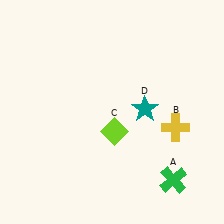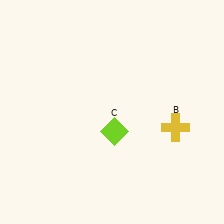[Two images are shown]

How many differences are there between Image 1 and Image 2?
There are 2 differences between the two images.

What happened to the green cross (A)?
The green cross (A) was removed in Image 2. It was in the bottom-right area of Image 1.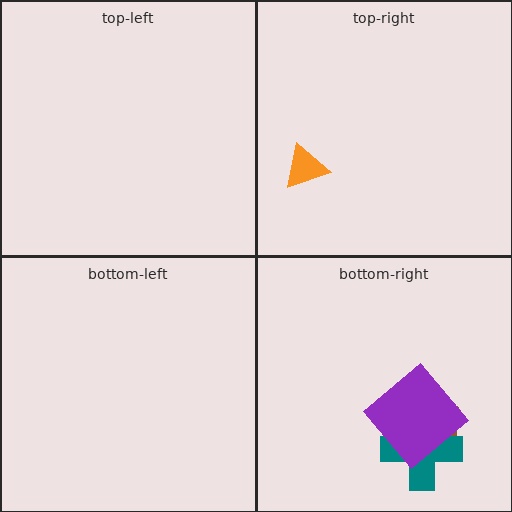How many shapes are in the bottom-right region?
3.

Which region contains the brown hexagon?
The bottom-right region.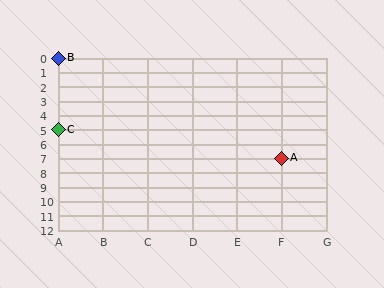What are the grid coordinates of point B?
Point B is at grid coordinates (A, 0).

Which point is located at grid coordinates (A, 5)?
Point C is at (A, 5).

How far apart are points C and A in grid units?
Points C and A are 5 columns and 2 rows apart (about 5.4 grid units diagonally).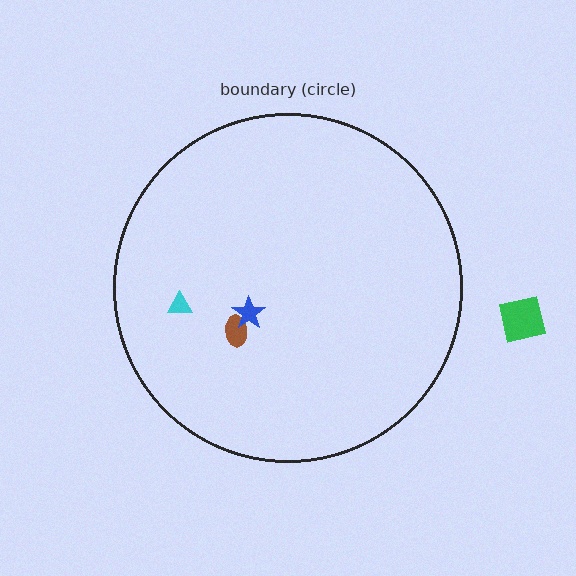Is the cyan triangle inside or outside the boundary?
Inside.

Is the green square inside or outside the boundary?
Outside.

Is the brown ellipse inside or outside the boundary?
Inside.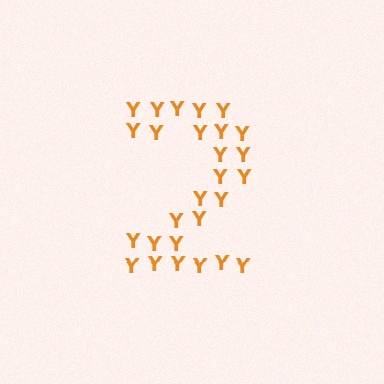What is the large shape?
The large shape is the digit 2.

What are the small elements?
The small elements are letter Y's.